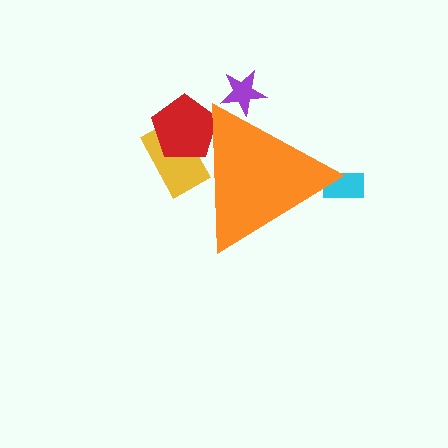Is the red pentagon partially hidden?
Yes, the red pentagon is partially hidden behind the orange triangle.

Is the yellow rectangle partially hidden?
Yes, the yellow rectangle is partially hidden behind the orange triangle.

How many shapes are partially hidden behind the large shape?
4 shapes are partially hidden.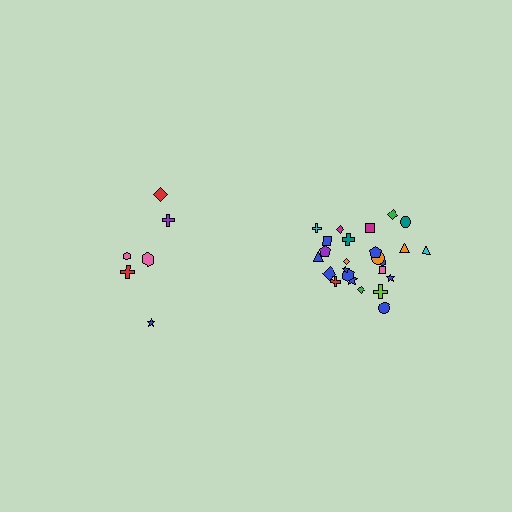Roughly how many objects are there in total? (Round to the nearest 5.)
Roughly 30 objects in total.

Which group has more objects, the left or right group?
The right group.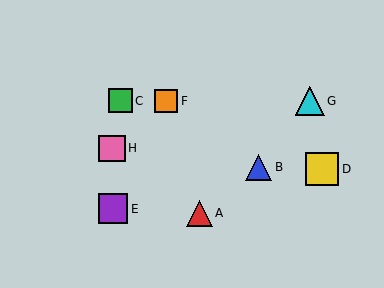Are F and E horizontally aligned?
No, F is at y≈101 and E is at y≈209.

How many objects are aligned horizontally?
3 objects (C, F, G) are aligned horizontally.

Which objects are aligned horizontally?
Objects C, F, G are aligned horizontally.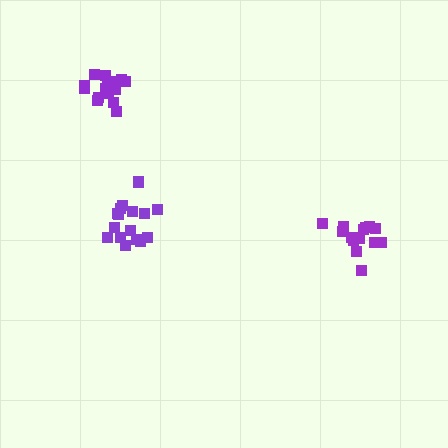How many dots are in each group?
Group 1: 16 dots, Group 2: 15 dots, Group 3: 18 dots (49 total).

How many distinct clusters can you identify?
There are 3 distinct clusters.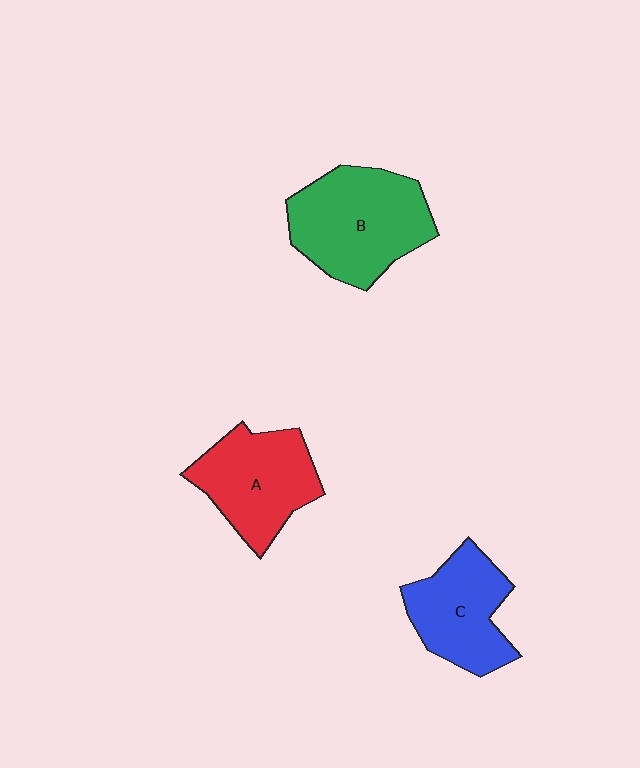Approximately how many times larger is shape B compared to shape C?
Approximately 1.3 times.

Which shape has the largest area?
Shape B (green).